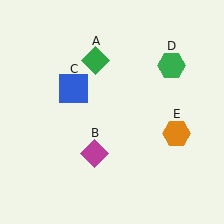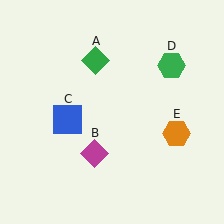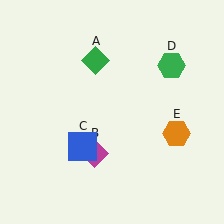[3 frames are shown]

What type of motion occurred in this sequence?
The blue square (object C) rotated counterclockwise around the center of the scene.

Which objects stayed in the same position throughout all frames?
Green diamond (object A) and magenta diamond (object B) and green hexagon (object D) and orange hexagon (object E) remained stationary.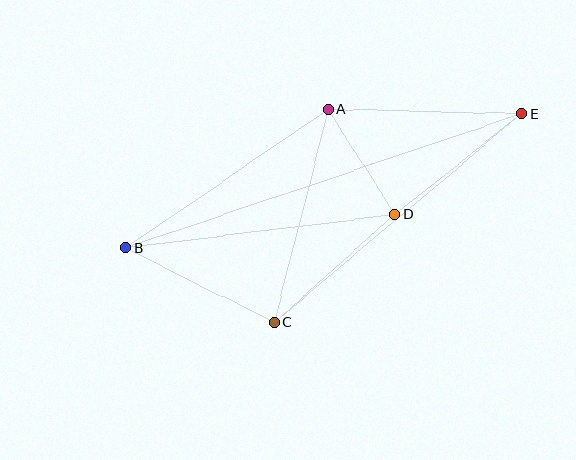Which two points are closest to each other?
Points A and D are closest to each other.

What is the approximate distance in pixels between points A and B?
The distance between A and B is approximately 246 pixels.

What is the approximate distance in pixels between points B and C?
The distance between B and C is approximately 166 pixels.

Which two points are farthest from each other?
Points B and E are farthest from each other.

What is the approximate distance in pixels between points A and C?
The distance between A and C is approximately 220 pixels.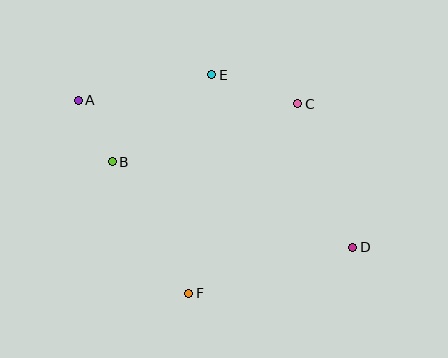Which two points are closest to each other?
Points A and B are closest to each other.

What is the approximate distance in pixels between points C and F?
The distance between C and F is approximately 219 pixels.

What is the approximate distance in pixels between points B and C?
The distance between B and C is approximately 195 pixels.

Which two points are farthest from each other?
Points A and D are farthest from each other.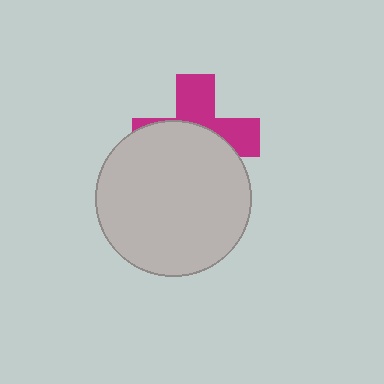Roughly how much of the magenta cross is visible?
A small part of it is visible (roughly 43%).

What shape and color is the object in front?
The object in front is a light gray circle.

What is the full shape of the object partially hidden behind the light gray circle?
The partially hidden object is a magenta cross.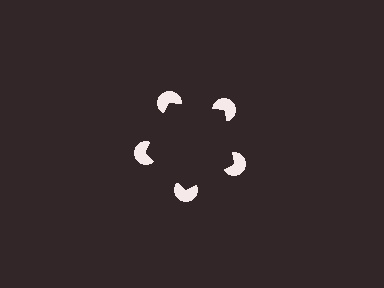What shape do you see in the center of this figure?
An illusory pentagon — its edges are inferred from the aligned wedge cuts in the pac-man discs, not physically drawn.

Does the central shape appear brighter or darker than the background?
It typically appears slightly darker than the background, even though no actual brightness change is drawn.